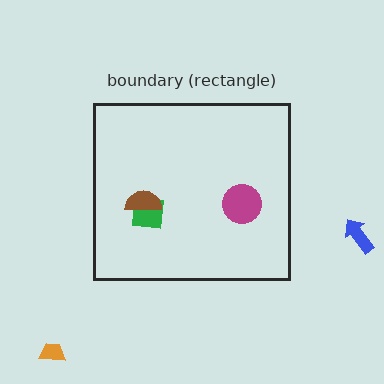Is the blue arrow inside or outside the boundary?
Outside.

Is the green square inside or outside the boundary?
Inside.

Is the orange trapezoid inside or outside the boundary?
Outside.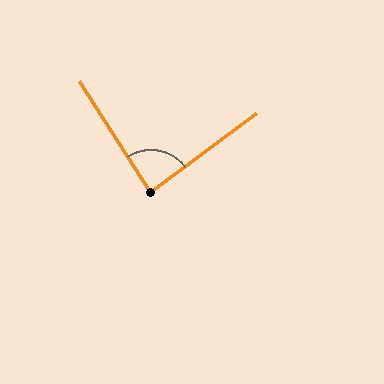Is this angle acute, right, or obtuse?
It is approximately a right angle.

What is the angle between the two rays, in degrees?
Approximately 86 degrees.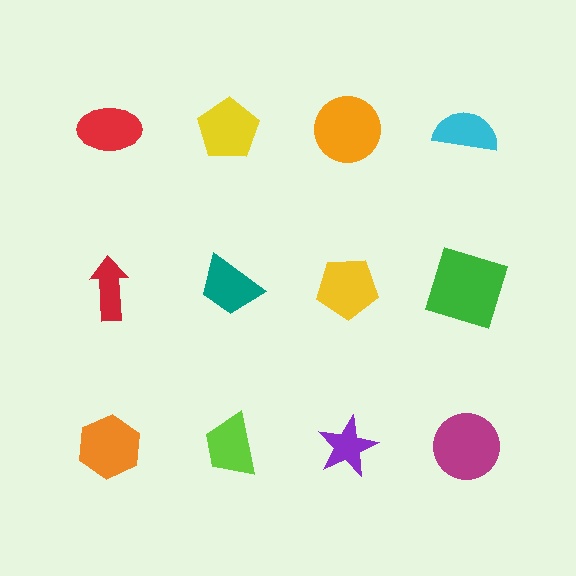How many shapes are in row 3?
4 shapes.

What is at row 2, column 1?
A red arrow.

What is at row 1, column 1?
A red ellipse.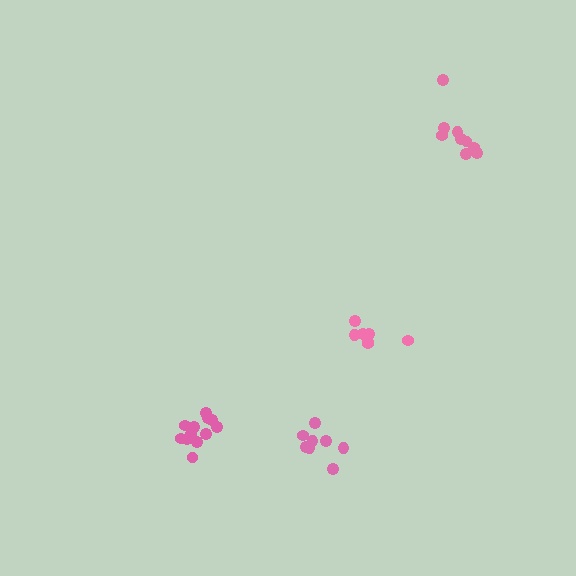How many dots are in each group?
Group 1: 7 dots, Group 2: 12 dots, Group 3: 8 dots, Group 4: 9 dots (36 total).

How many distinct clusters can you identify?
There are 4 distinct clusters.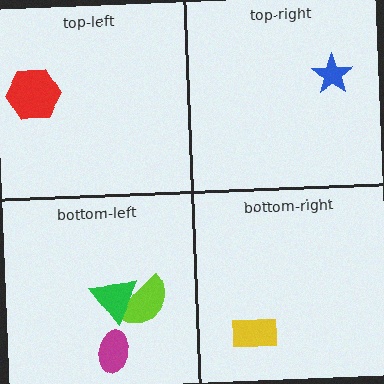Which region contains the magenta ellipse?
The bottom-left region.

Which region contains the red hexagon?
The top-left region.